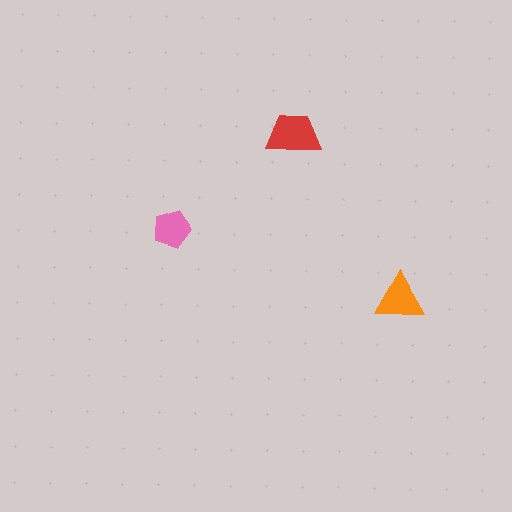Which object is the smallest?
The pink pentagon.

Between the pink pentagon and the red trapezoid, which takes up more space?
The red trapezoid.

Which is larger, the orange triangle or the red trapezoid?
The red trapezoid.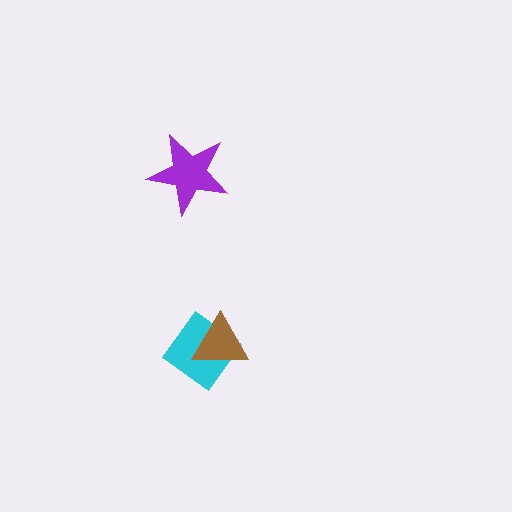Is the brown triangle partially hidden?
No, no other shape covers it.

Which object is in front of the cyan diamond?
The brown triangle is in front of the cyan diamond.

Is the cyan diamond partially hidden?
Yes, it is partially covered by another shape.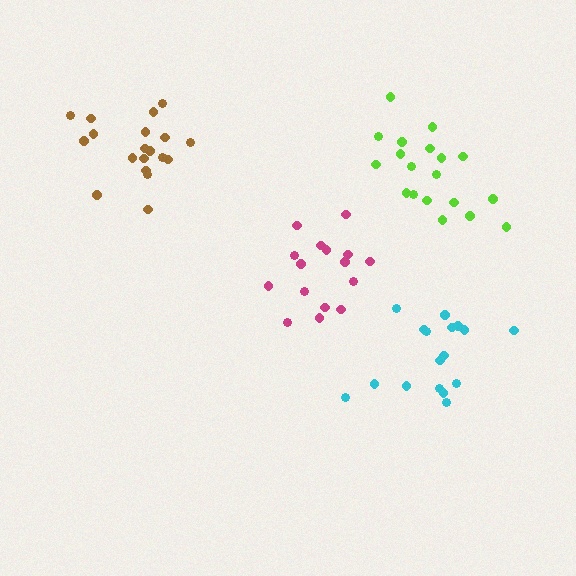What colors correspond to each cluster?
The clusters are colored: lime, brown, magenta, cyan.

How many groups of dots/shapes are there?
There are 4 groups.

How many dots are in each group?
Group 1: 19 dots, Group 2: 19 dots, Group 3: 16 dots, Group 4: 17 dots (71 total).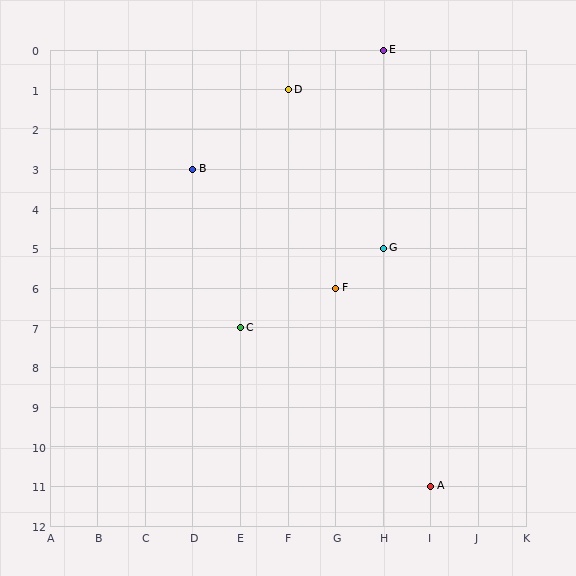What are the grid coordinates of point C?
Point C is at grid coordinates (E, 7).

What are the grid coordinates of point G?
Point G is at grid coordinates (H, 5).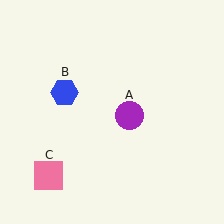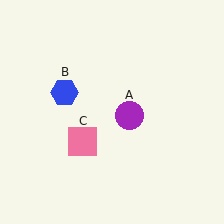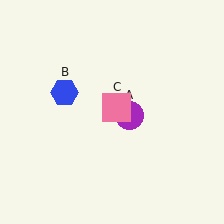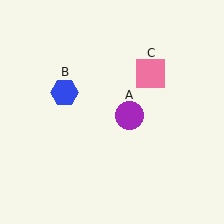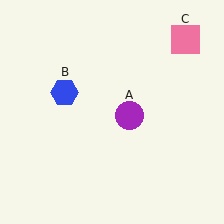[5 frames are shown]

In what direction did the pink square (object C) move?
The pink square (object C) moved up and to the right.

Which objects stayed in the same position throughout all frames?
Purple circle (object A) and blue hexagon (object B) remained stationary.